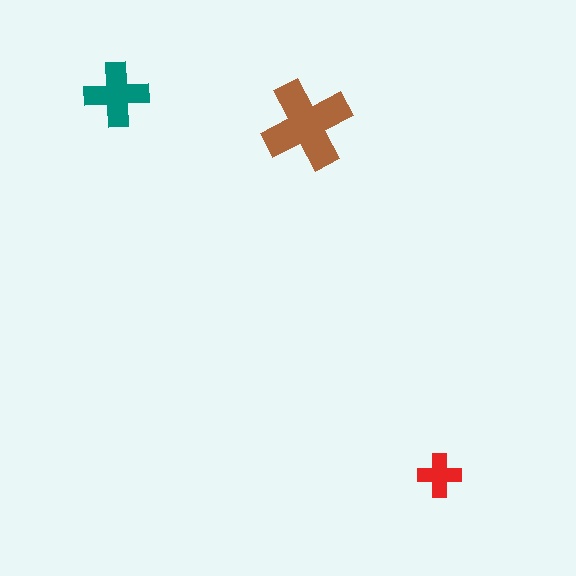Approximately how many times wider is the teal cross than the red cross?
About 1.5 times wider.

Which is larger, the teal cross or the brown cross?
The brown one.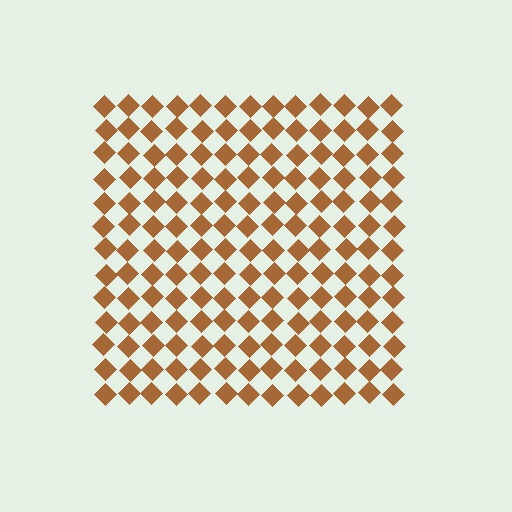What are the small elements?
The small elements are diamonds.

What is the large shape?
The large shape is a square.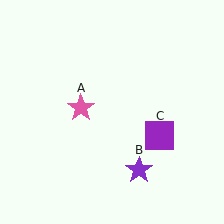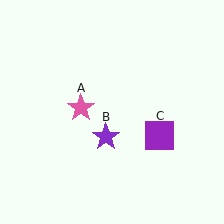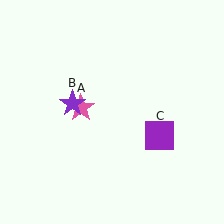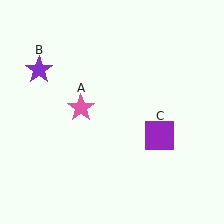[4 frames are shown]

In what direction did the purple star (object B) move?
The purple star (object B) moved up and to the left.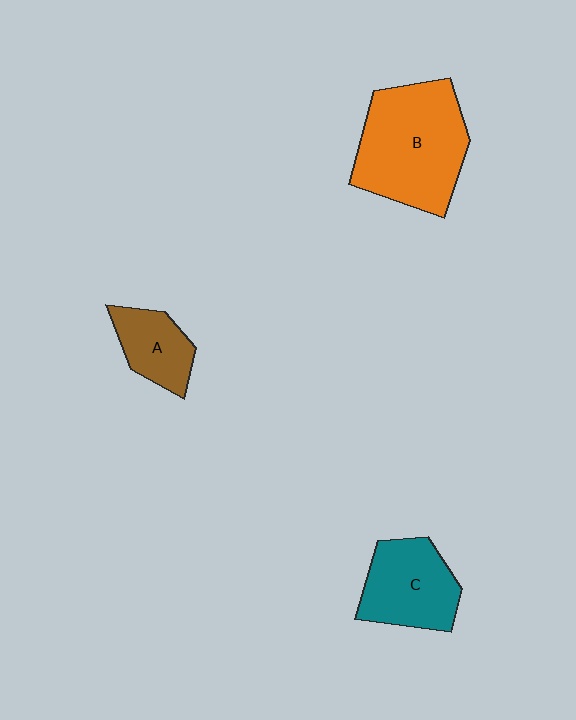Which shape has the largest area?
Shape B (orange).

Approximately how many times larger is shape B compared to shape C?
Approximately 1.6 times.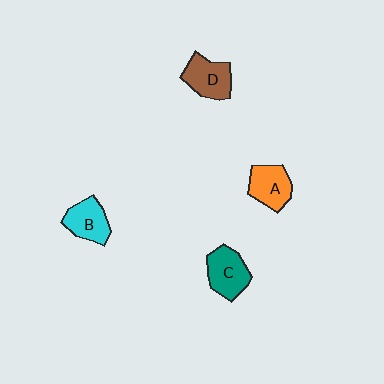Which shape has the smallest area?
Shape B (cyan).